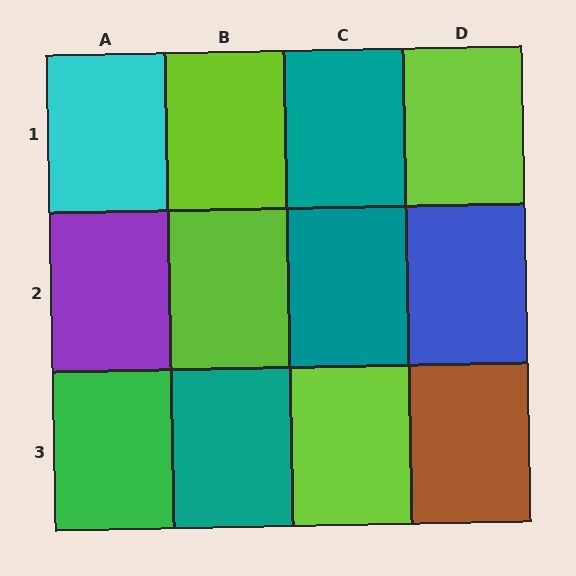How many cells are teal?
3 cells are teal.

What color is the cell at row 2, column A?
Purple.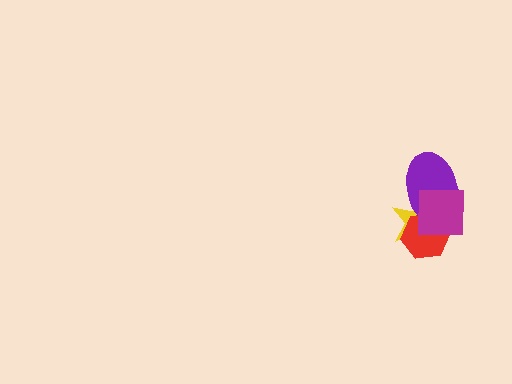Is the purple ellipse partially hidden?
Yes, it is partially covered by another shape.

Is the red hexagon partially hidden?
Yes, it is partially covered by another shape.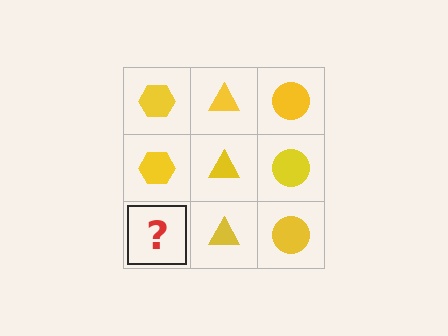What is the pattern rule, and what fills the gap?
The rule is that each column has a consistent shape. The gap should be filled with a yellow hexagon.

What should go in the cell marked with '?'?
The missing cell should contain a yellow hexagon.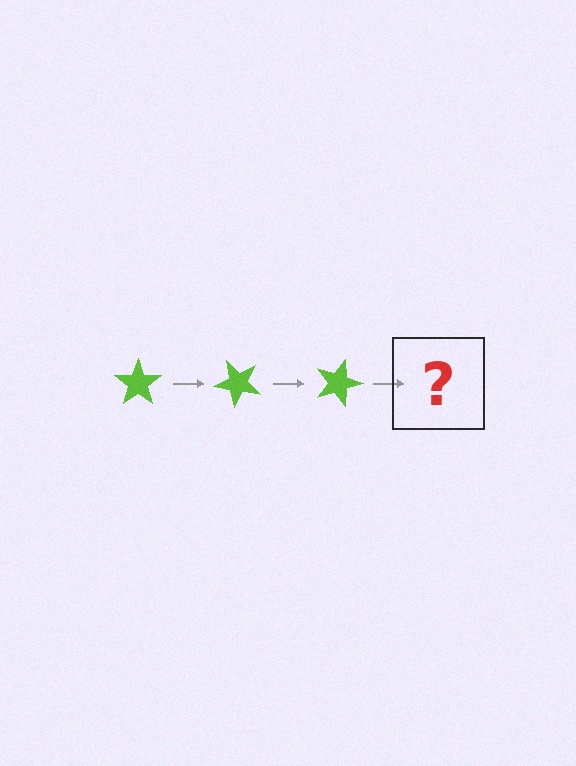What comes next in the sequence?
The next element should be a lime star rotated 135 degrees.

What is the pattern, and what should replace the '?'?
The pattern is that the star rotates 45 degrees each step. The '?' should be a lime star rotated 135 degrees.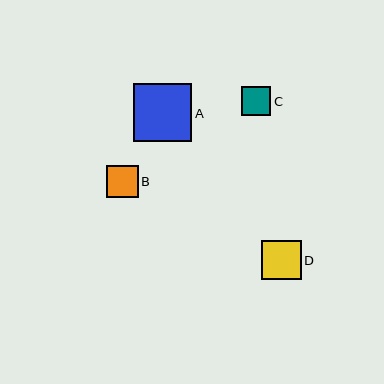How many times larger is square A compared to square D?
Square A is approximately 1.5 times the size of square D.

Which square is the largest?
Square A is the largest with a size of approximately 58 pixels.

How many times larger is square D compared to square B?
Square D is approximately 1.2 times the size of square B.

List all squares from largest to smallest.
From largest to smallest: A, D, B, C.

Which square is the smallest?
Square C is the smallest with a size of approximately 29 pixels.